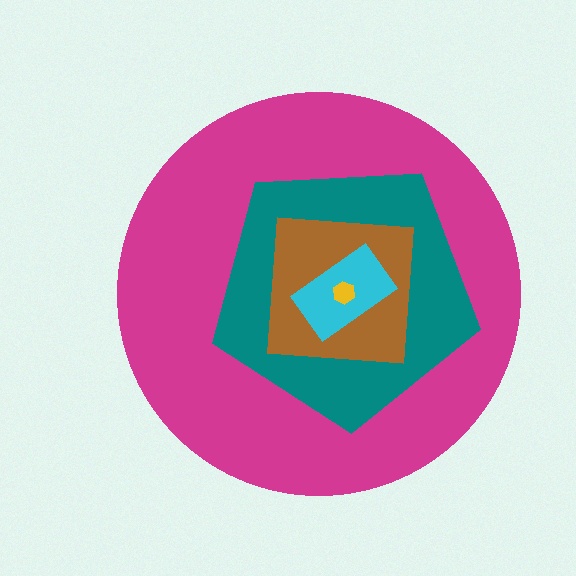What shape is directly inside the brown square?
The cyan rectangle.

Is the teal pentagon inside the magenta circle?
Yes.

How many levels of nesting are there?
5.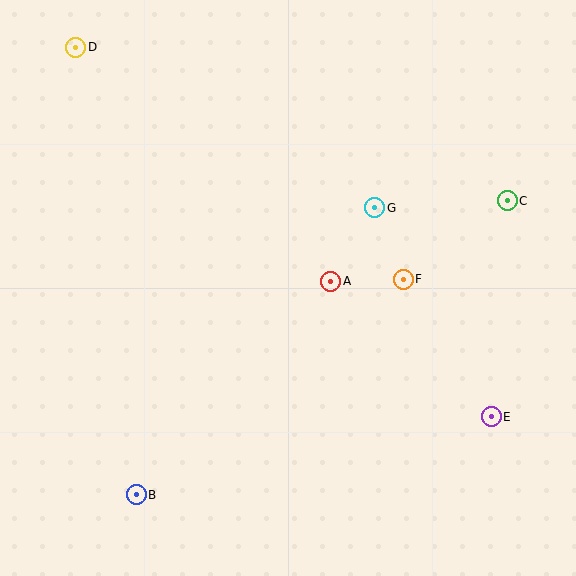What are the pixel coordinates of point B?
Point B is at (136, 495).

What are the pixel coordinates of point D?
Point D is at (76, 47).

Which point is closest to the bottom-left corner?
Point B is closest to the bottom-left corner.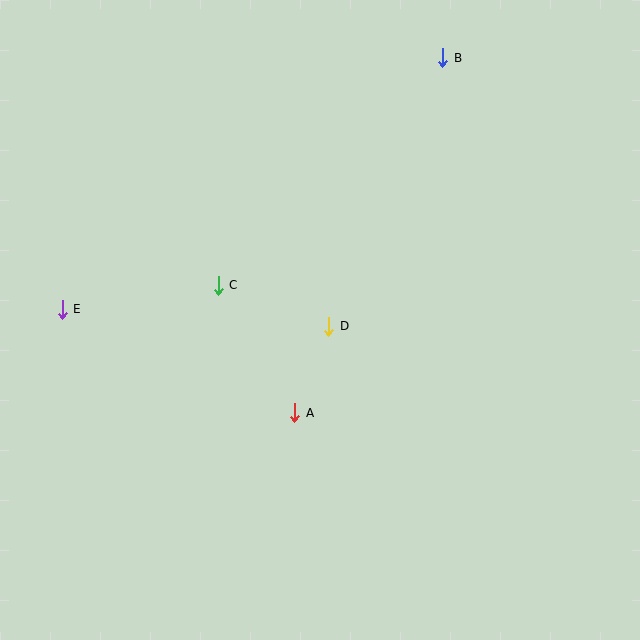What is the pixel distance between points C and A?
The distance between C and A is 149 pixels.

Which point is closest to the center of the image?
Point D at (329, 326) is closest to the center.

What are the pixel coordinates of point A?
Point A is at (295, 413).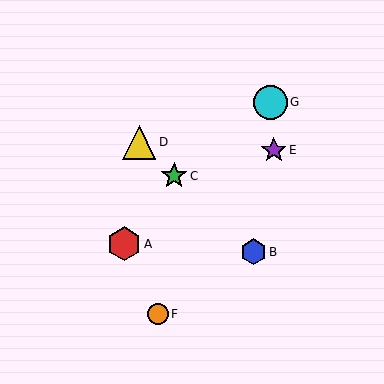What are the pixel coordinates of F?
Object F is at (158, 314).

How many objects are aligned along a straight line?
3 objects (B, C, D) are aligned along a straight line.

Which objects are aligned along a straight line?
Objects B, C, D are aligned along a straight line.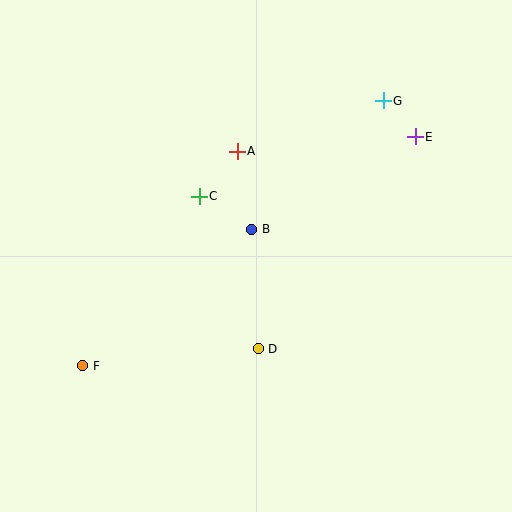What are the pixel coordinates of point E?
Point E is at (415, 137).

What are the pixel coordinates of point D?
Point D is at (258, 349).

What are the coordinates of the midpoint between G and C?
The midpoint between G and C is at (291, 149).